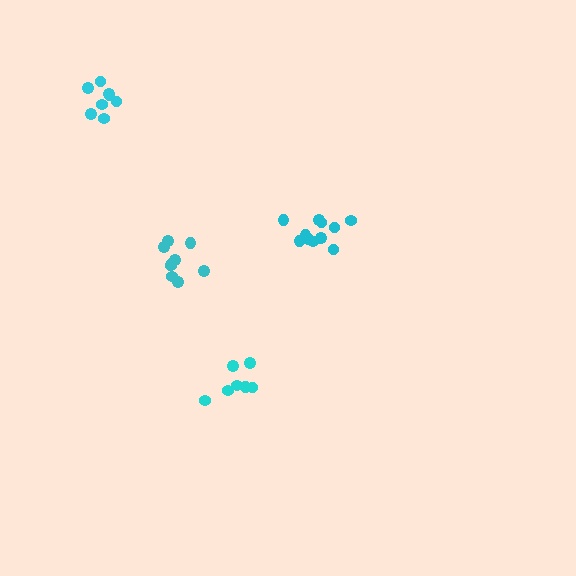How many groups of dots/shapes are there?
There are 4 groups.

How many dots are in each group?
Group 1: 11 dots, Group 2: 8 dots, Group 3: 7 dots, Group 4: 9 dots (35 total).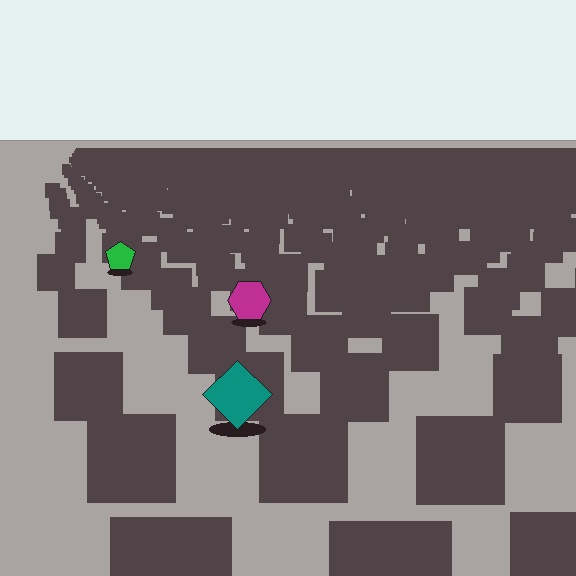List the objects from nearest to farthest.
From nearest to farthest: the teal diamond, the magenta hexagon, the green pentagon.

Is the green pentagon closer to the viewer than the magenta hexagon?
No. The magenta hexagon is closer — you can tell from the texture gradient: the ground texture is coarser near it.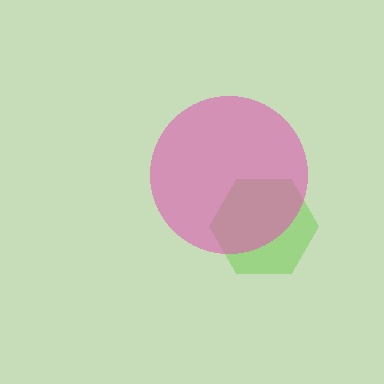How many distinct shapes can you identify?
There are 2 distinct shapes: a lime hexagon, a pink circle.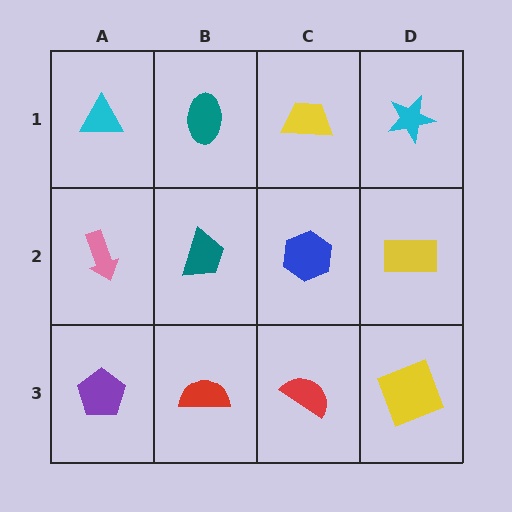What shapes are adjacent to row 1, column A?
A pink arrow (row 2, column A), a teal ellipse (row 1, column B).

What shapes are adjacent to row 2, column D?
A cyan star (row 1, column D), a yellow square (row 3, column D), a blue hexagon (row 2, column C).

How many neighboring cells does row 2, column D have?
3.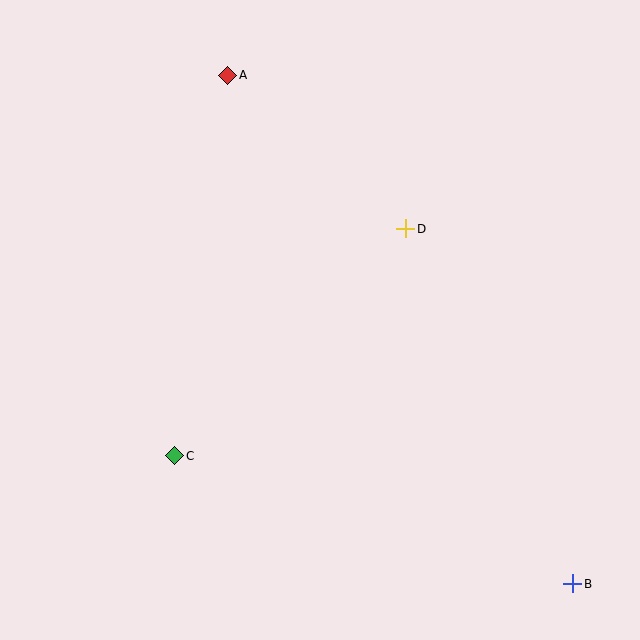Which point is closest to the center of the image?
Point D at (406, 229) is closest to the center.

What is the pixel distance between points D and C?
The distance between D and C is 324 pixels.